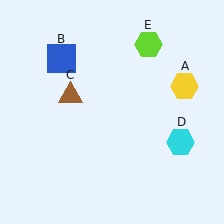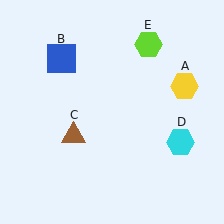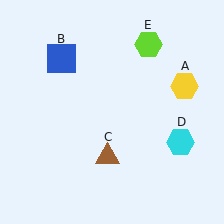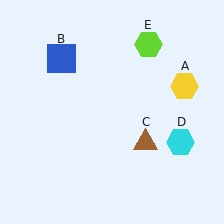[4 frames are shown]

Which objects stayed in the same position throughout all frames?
Yellow hexagon (object A) and blue square (object B) and cyan hexagon (object D) and lime hexagon (object E) remained stationary.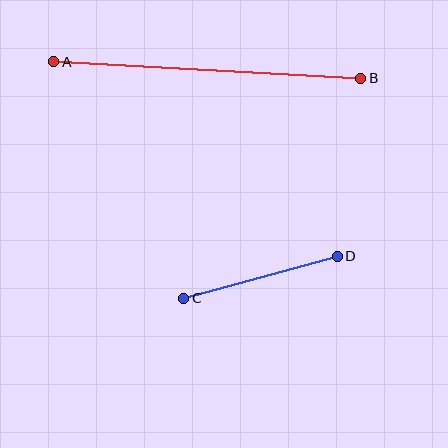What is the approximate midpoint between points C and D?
The midpoint is at approximately (261, 277) pixels.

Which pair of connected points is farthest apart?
Points A and B are farthest apart.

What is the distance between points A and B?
The distance is approximately 308 pixels.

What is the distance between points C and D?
The distance is approximately 159 pixels.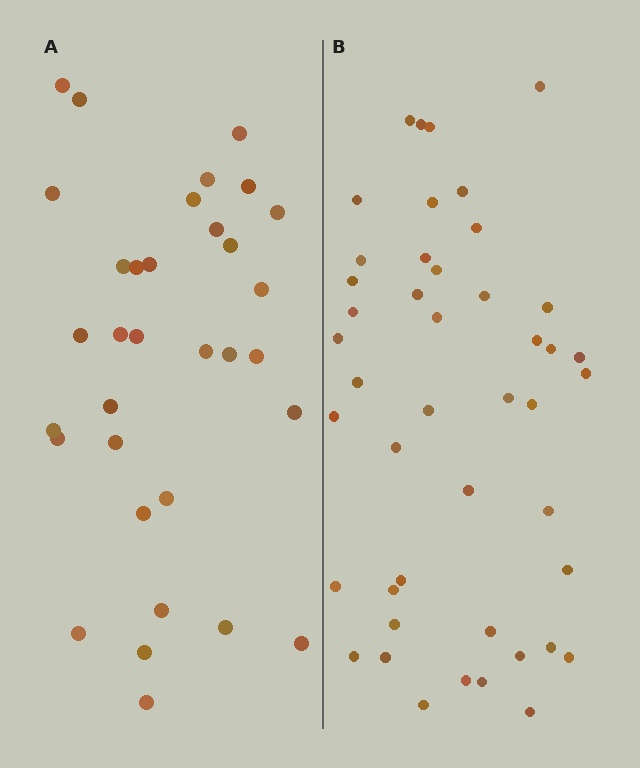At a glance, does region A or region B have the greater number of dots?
Region B (the right region) has more dots.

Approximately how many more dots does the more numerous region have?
Region B has roughly 12 or so more dots than region A.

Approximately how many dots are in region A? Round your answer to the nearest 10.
About 30 dots. (The exact count is 33, which rounds to 30.)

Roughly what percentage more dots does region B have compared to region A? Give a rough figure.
About 35% more.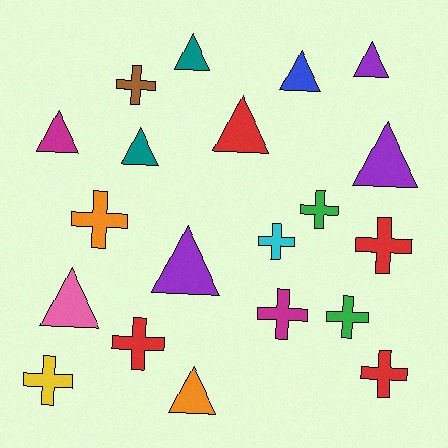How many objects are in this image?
There are 20 objects.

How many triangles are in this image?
There are 10 triangles.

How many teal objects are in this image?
There are 2 teal objects.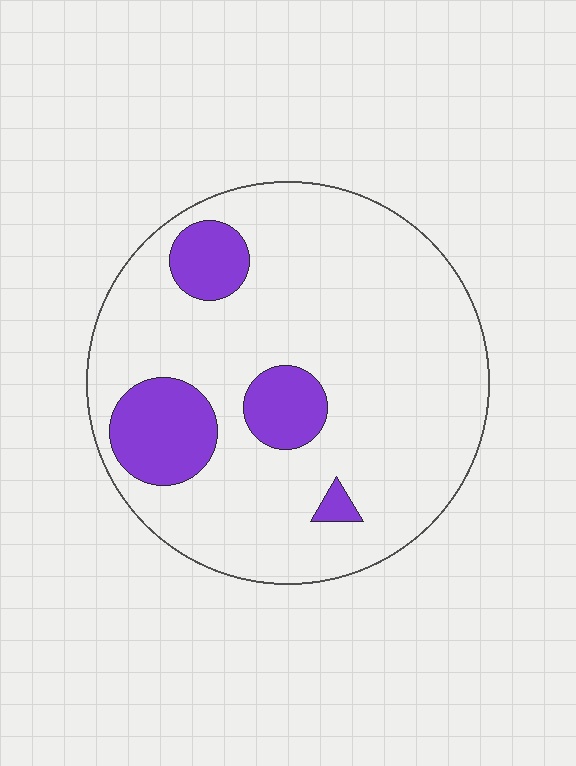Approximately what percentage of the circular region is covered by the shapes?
Approximately 15%.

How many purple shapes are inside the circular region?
4.